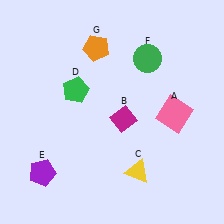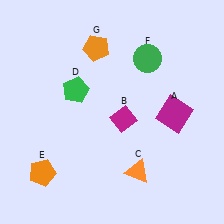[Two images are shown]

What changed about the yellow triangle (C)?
In Image 1, C is yellow. In Image 2, it changed to orange.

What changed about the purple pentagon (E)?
In Image 1, E is purple. In Image 2, it changed to orange.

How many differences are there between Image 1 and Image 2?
There are 3 differences between the two images.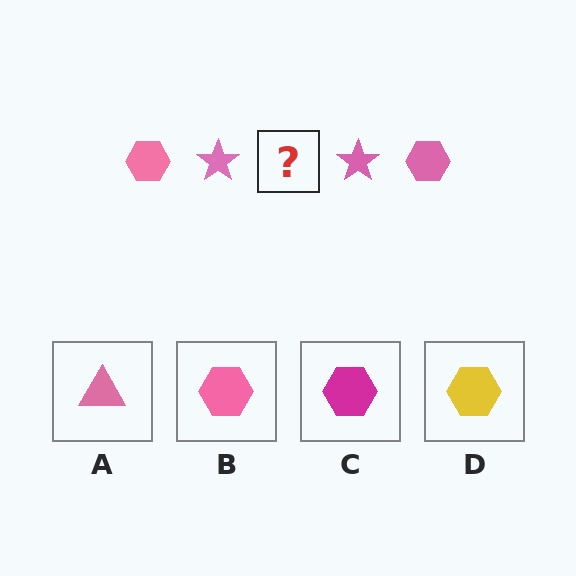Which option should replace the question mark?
Option B.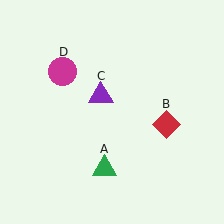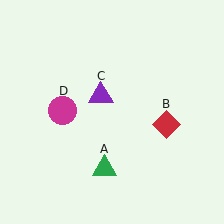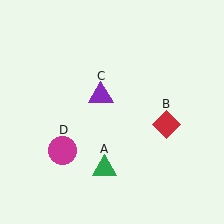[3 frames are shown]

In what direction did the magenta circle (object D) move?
The magenta circle (object D) moved down.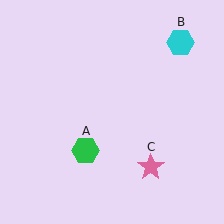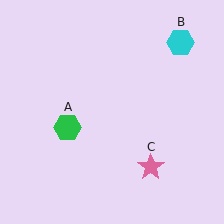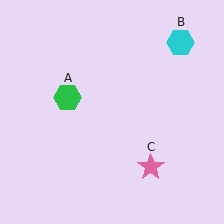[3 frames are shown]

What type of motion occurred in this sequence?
The green hexagon (object A) rotated clockwise around the center of the scene.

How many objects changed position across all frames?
1 object changed position: green hexagon (object A).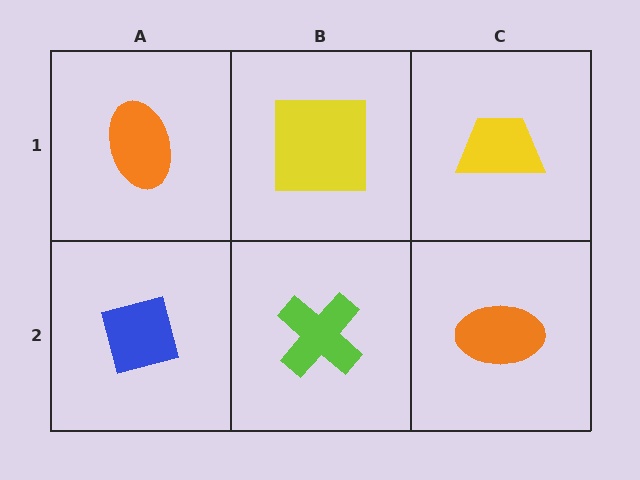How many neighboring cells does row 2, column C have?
2.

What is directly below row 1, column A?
A blue diamond.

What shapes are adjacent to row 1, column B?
A lime cross (row 2, column B), an orange ellipse (row 1, column A), a yellow trapezoid (row 1, column C).